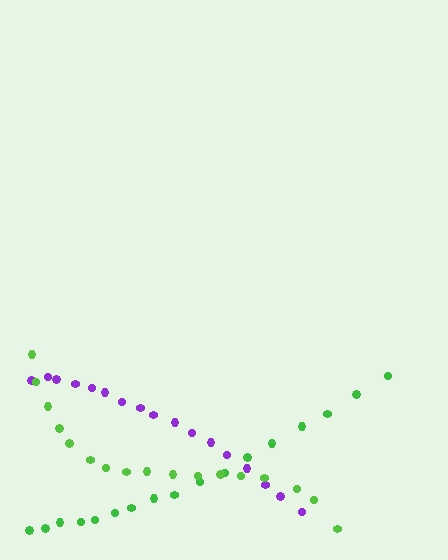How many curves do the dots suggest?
There are 3 distinct paths.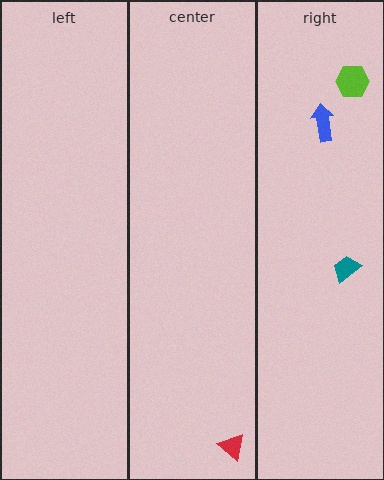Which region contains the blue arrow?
The right region.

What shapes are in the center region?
The red triangle.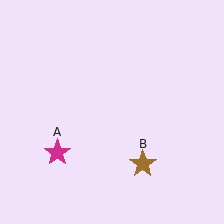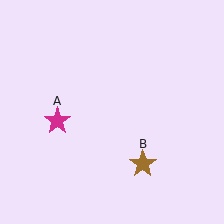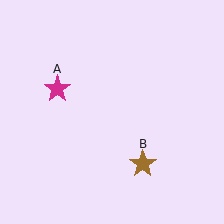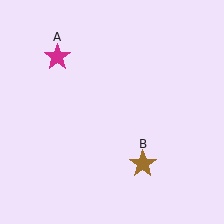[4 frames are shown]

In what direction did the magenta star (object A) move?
The magenta star (object A) moved up.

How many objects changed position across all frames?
1 object changed position: magenta star (object A).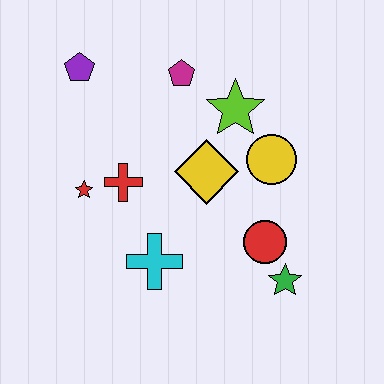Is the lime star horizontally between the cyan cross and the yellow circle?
Yes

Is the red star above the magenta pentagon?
No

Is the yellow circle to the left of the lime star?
No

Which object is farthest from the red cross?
The green star is farthest from the red cross.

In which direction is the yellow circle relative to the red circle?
The yellow circle is above the red circle.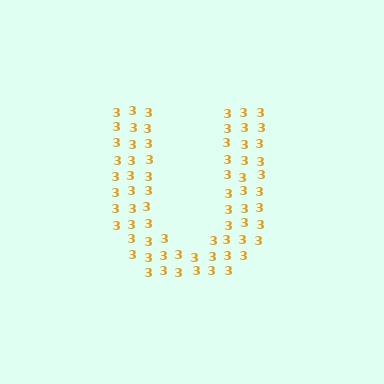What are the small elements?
The small elements are digit 3's.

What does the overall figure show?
The overall figure shows the letter U.